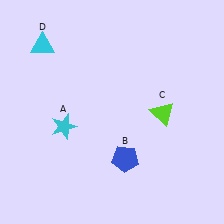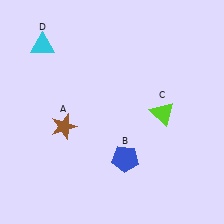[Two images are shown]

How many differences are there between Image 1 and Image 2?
There is 1 difference between the two images.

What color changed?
The star (A) changed from cyan in Image 1 to brown in Image 2.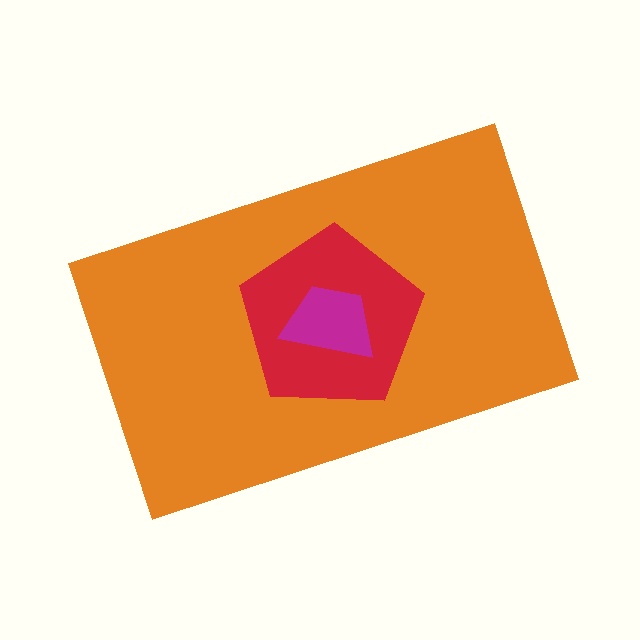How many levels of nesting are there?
3.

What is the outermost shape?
The orange rectangle.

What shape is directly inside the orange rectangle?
The red pentagon.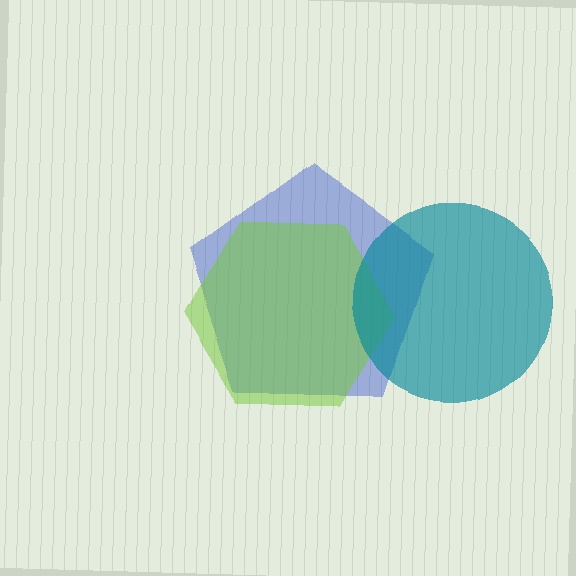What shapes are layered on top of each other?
The layered shapes are: a blue pentagon, a lime hexagon, a teal circle.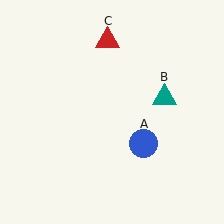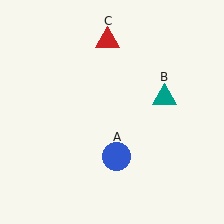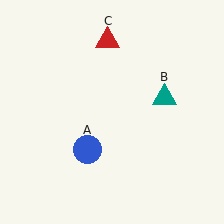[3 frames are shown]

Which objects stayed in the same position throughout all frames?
Teal triangle (object B) and red triangle (object C) remained stationary.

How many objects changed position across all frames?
1 object changed position: blue circle (object A).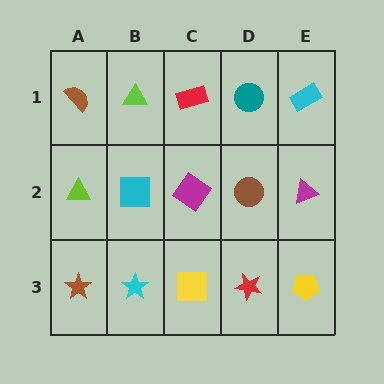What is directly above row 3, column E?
A magenta triangle.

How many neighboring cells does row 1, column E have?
2.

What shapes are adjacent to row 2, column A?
A brown semicircle (row 1, column A), a brown star (row 3, column A), a cyan square (row 2, column B).